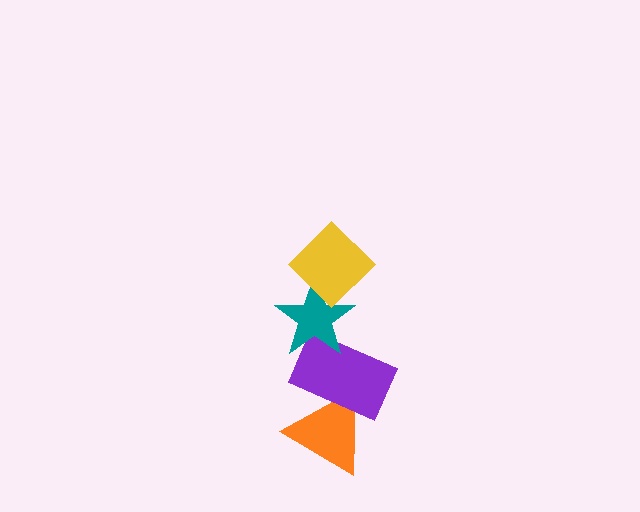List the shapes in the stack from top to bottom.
From top to bottom: the yellow diamond, the teal star, the purple rectangle, the orange triangle.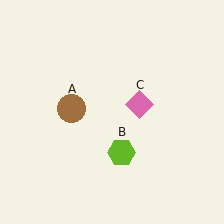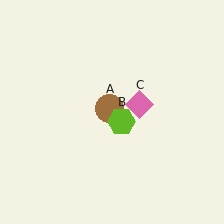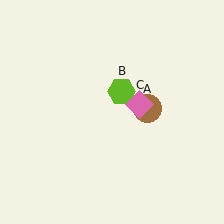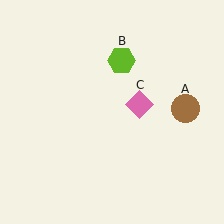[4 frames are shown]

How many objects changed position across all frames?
2 objects changed position: brown circle (object A), lime hexagon (object B).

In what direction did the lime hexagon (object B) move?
The lime hexagon (object B) moved up.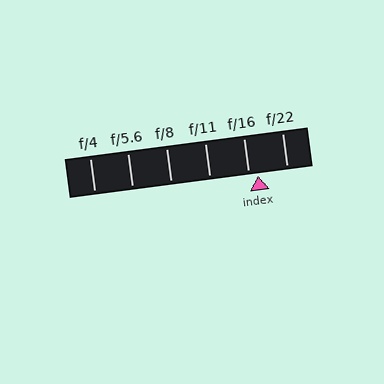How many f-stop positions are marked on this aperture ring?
There are 6 f-stop positions marked.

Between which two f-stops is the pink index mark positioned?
The index mark is between f/16 and f/22.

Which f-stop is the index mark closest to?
The index mark is closest to f/16.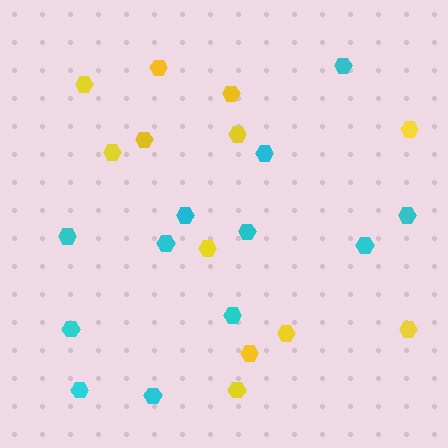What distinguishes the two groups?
There are 2 groups: one group of cyan hexagons (12) and one group of yellow hexagons (12).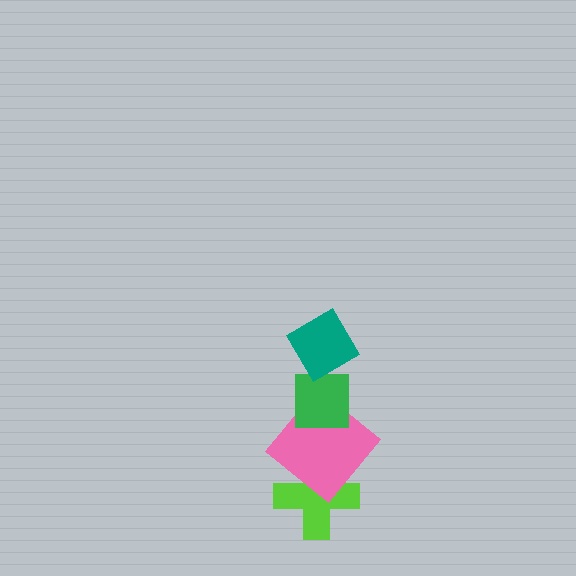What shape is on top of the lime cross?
The pink diamond is on top of the lime cross.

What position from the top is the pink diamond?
The pink diamond is 3rd from the top.